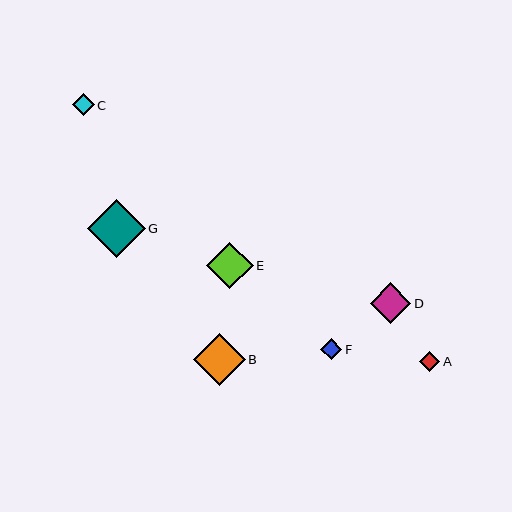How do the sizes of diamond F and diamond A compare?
Diamond F and diamond A are approximately the same size.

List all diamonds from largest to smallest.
From largest to smallest: G, B, E, D, C, F, A.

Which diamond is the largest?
Diamond G is the largest with a size of approximately 58 pixels.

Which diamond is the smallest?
Diamond A is the smallest with a size of approximately 20 pixels.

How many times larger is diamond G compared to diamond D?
Diamond G is approximately 1.4 times the size of diamond D.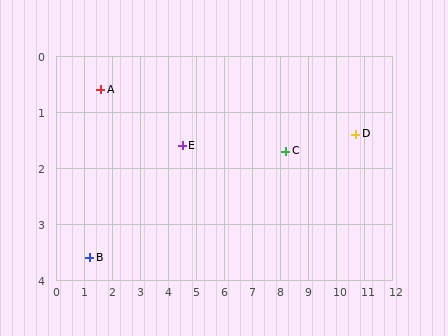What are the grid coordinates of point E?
Point E is at approximately (4.5, 1.6).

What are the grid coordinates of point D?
Point D is at approximately (10.7, 1.4).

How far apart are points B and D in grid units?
Points B and D are about 9.8 grid units apart.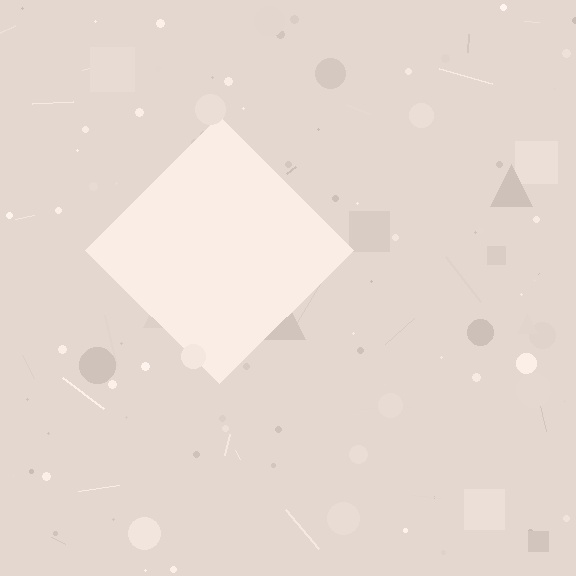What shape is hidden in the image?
A diamond is hidden in the image.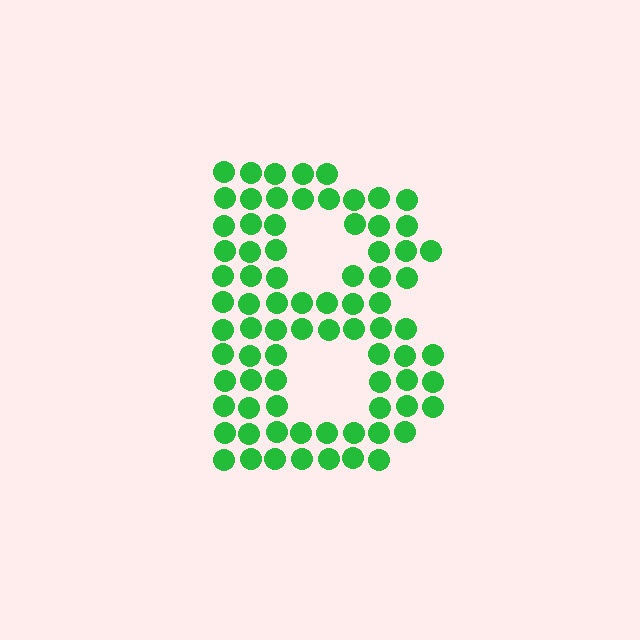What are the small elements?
The small elements are circles.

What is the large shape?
The large shape is the letter B.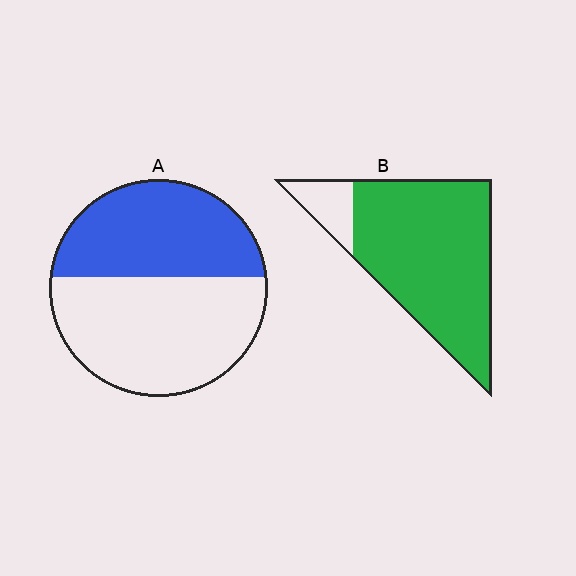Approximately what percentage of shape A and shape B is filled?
A is approximately 45% and B is approximately 85%.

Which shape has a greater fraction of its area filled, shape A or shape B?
Shape B.